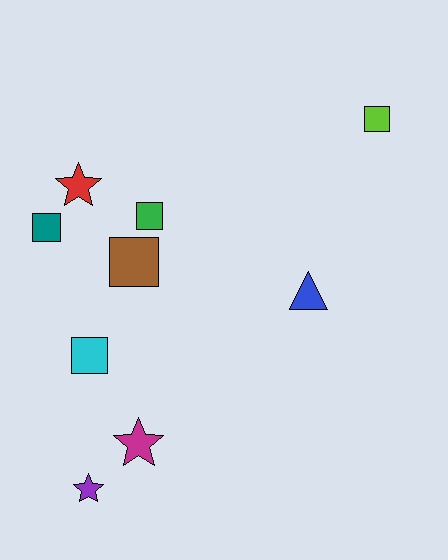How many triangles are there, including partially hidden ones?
There is 1 triangle.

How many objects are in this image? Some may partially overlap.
There are 9 objects.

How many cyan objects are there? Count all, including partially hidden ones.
There is 1 cyan object.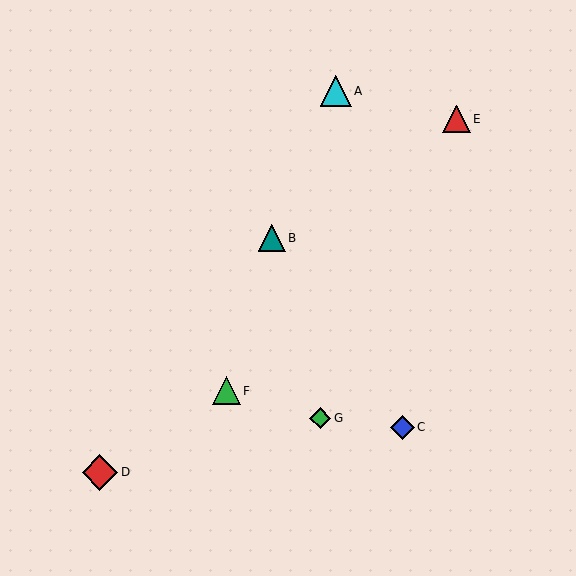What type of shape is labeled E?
Shape E is a red triangle.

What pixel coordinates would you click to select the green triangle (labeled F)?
Click at (226, 391) to select the green triangle F.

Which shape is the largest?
The red diamond (labeled D) is the largest.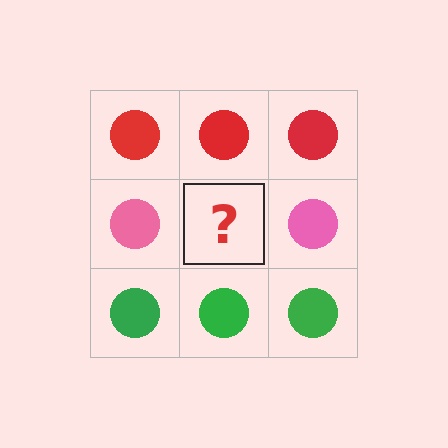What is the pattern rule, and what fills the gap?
The rule is that each row has a consistent color. The gap should be filled with a pink circle.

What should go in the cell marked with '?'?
The missing cell should contain a pink circle.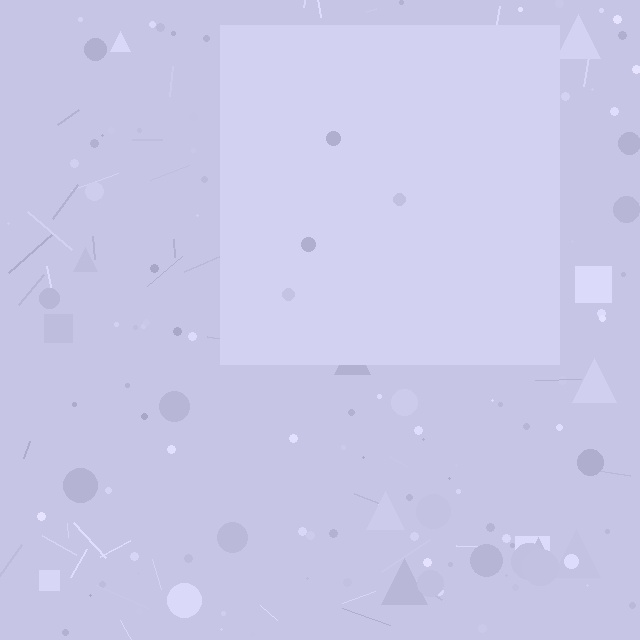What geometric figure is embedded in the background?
A square is embedded in the background.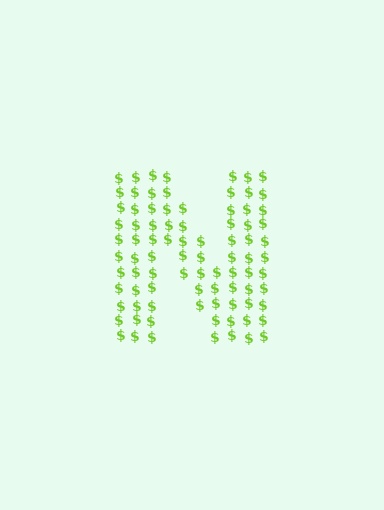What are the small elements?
The small elements are dollar signs.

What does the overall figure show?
The overall figure shows the letter N.